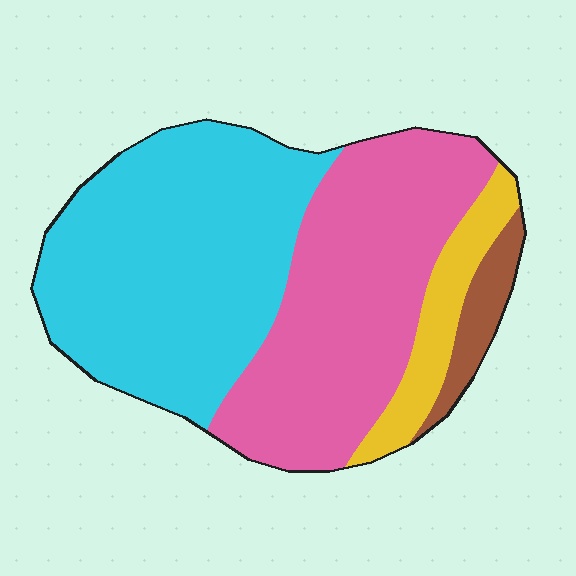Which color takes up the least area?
Brown, at roughly 5%.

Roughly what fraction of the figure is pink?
Pink covers about 40% of the figure.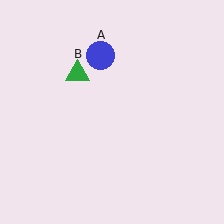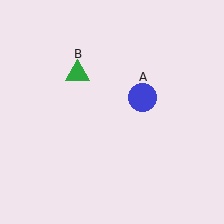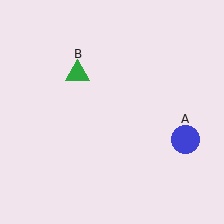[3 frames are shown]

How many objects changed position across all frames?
1 object changed position: blue circle (object A).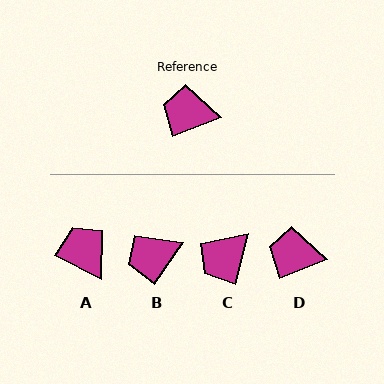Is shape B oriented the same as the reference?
No, it is off by about 35 degrees.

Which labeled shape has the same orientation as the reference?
D.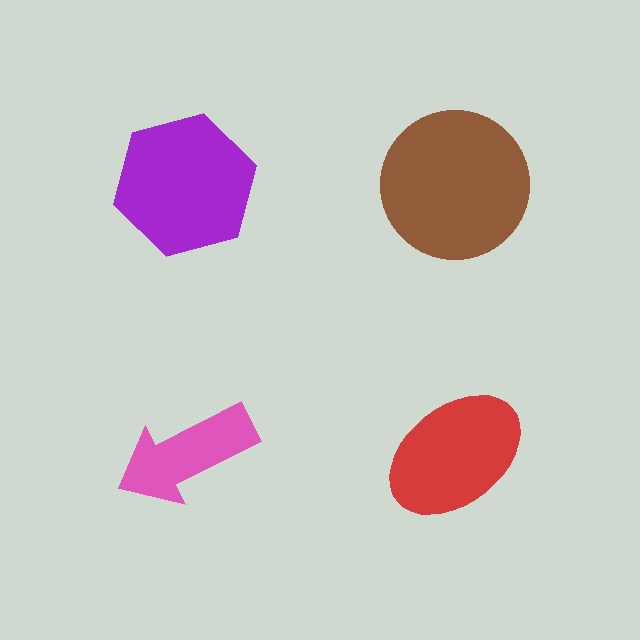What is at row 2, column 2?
A red ellipse.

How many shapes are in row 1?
2 shapes.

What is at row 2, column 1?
A pink arrow.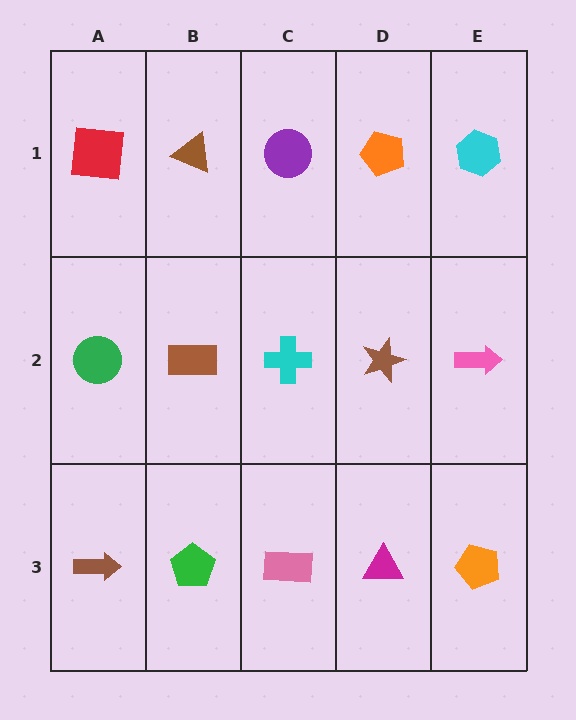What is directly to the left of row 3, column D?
A pink rectangle.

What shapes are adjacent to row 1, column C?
A cyan cross (row 2, column C), a brown triangle (row 1, column B), an orange pentagon (row 1, column D).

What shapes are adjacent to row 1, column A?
A green circle (row 2, column A), a brown triangle (row 1, column B).